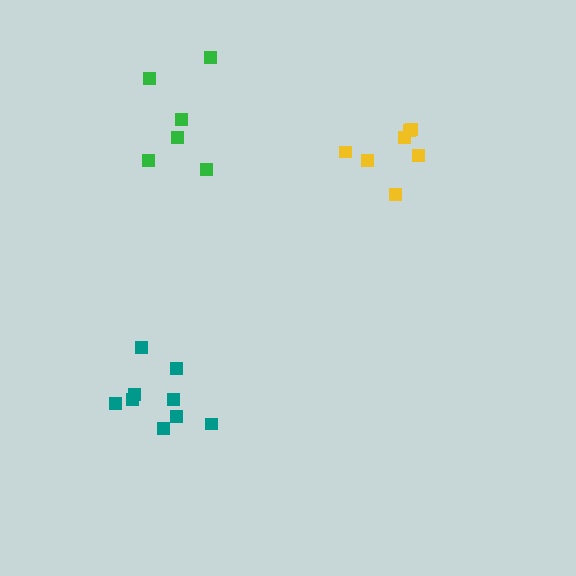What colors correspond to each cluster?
The clusters are colored: green, teal, yellow.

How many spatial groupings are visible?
There are 3 spatial groupings.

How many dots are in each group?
Group 1: 6 dots, Group 2: 9 dots, Group 3: 7 dots (22 total).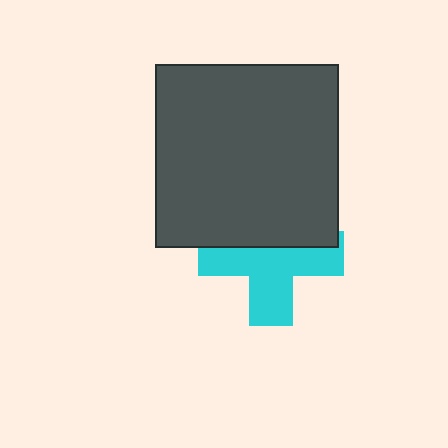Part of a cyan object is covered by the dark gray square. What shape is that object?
It is a cross.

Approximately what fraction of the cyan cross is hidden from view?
Roughly 41% of the cyan cross is hidden behind the dark gray square.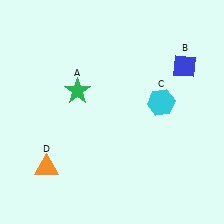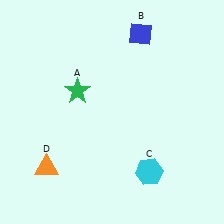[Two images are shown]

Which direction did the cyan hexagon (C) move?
The cyan hexagon (C) moved down.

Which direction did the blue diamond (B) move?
The blue diamond (B) moved left.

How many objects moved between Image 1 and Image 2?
2 objects moved between the two images.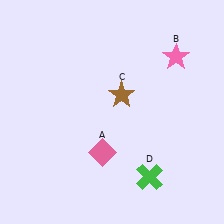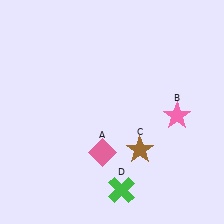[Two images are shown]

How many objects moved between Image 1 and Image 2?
3 objects moved between the two images.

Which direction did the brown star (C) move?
The brown star (C) moved down.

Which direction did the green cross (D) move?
The green cross (D) moved left.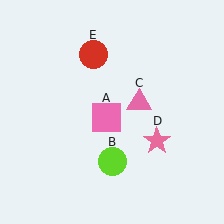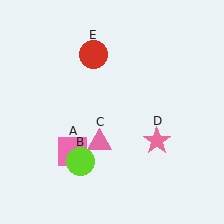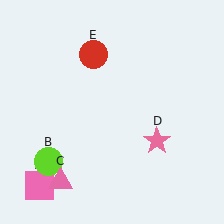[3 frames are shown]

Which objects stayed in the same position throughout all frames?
Pink star (object D) and red circle (object E) remained stationary.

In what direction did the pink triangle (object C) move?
The pink triangle (object C) moved down and to the left.